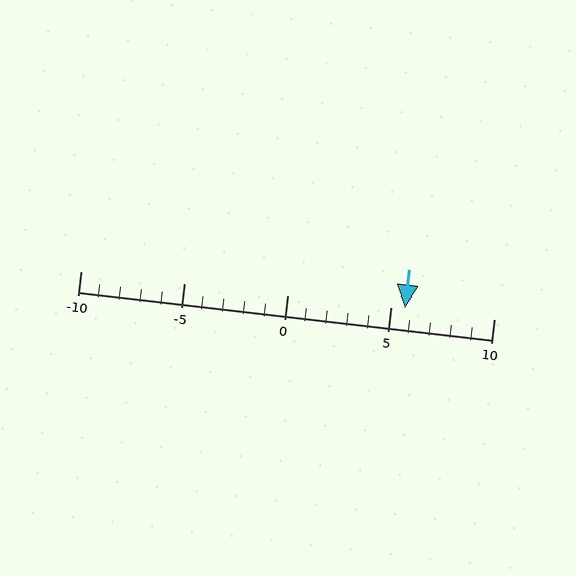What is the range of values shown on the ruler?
The ruler shows values from -10 to 10.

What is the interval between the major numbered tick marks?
The major tick marks are spaced 5 units apart.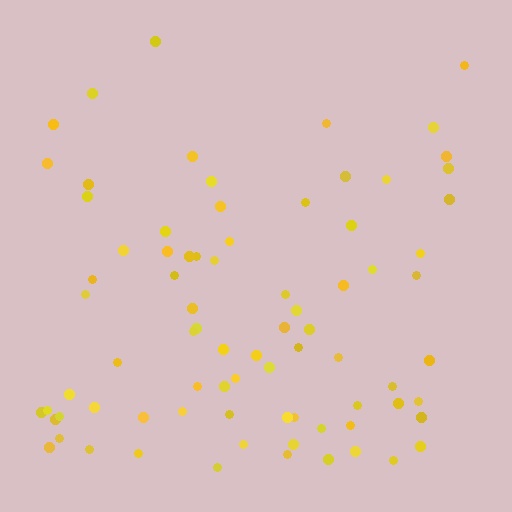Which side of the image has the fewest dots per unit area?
The top.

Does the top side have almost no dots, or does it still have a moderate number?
Still a moderate number, just noticeably fewer than the bottom.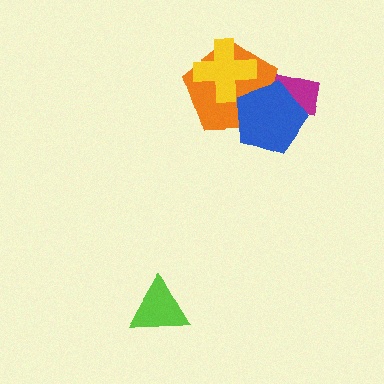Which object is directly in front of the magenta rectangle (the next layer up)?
The orange pentagon is directly in front of the magenta rectangle.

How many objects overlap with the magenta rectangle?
2 objects overlap with the magenta rectangle.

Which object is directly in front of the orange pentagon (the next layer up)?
The blue pentagon is directly in front of the orange pentagon.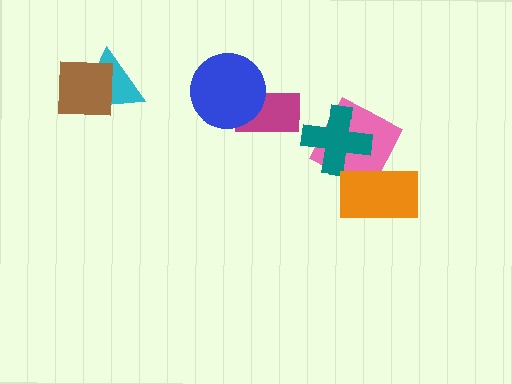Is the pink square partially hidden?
Yes, it is partially covered by another shape.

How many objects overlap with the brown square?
1 object overlaps with the brown square.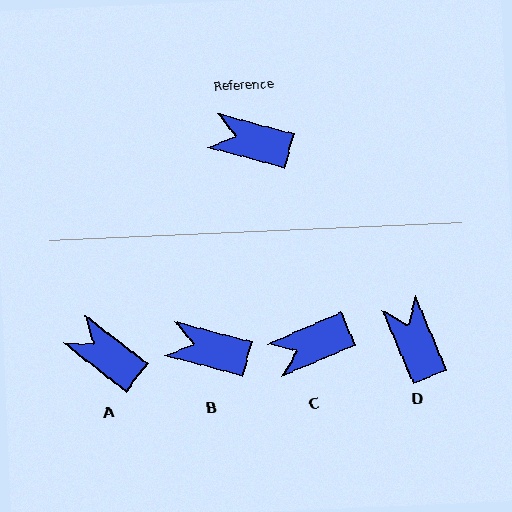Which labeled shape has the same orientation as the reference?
B.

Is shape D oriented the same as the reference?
No, it is off by about 52 degrees.